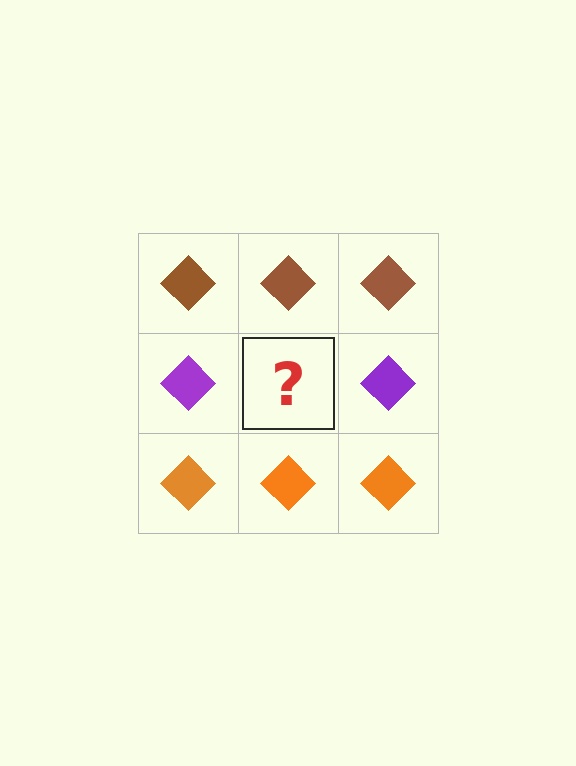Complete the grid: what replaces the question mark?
The question mark should be replaced with a purple diamond.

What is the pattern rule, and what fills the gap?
The rule is that each row has a consistent color. The gap should be filled with a purple diamond.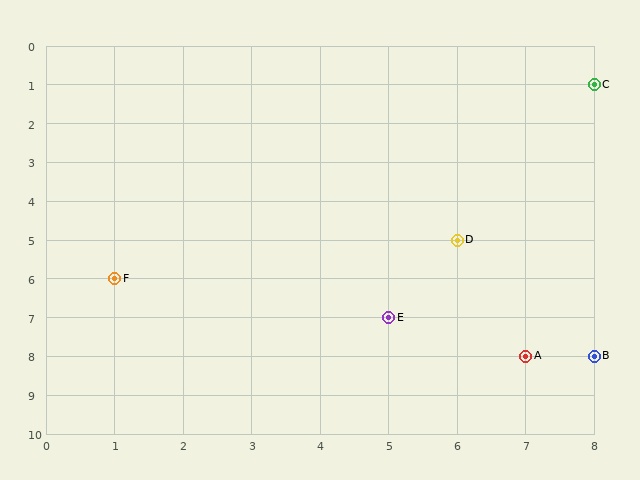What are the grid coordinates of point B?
Point B is at grid coordinates (8, 8).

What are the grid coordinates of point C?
Point C is at grid coordinates (8, 1).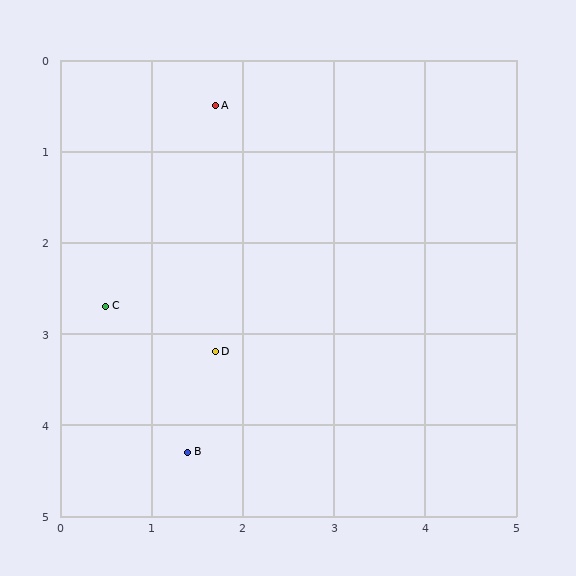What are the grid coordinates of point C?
Point C is at approximately (0.5, 2.7).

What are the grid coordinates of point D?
Point D is at approximately (1.7, 3.2).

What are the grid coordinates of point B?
Point B is at approximately (1.4, 4.3).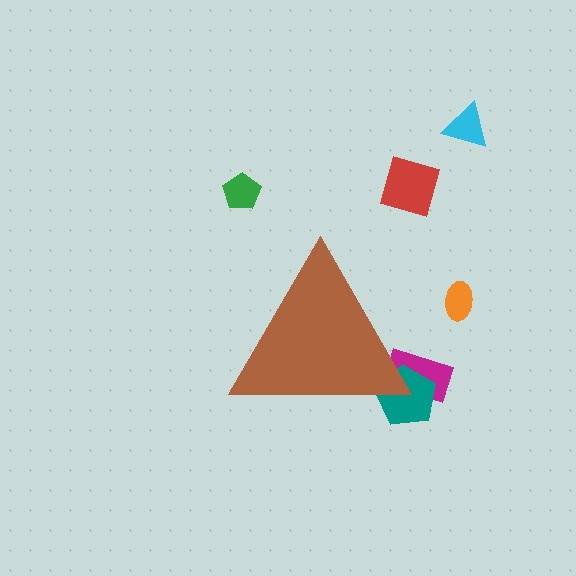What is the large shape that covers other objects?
A brown triangle.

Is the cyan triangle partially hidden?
No, the cyan triangle is fully visible.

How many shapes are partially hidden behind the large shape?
2 shapes are partially hidden.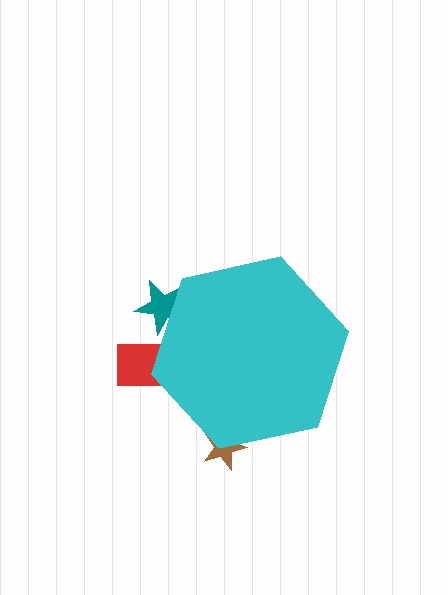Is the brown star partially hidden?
Yes, the brown star is partially hidden behind the cyan hexagon.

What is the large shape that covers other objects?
A cyan hexagon.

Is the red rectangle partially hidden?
Yes, the red rectangle is partially hidden behind the cyan hexagon.